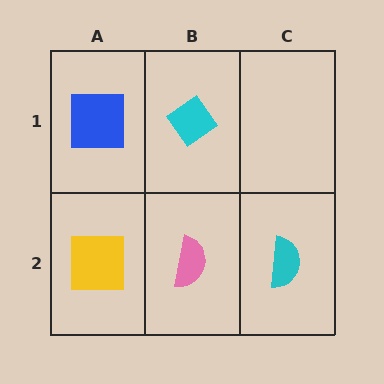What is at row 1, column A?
A blue square.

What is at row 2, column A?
A yellow square.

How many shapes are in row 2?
3 shapes.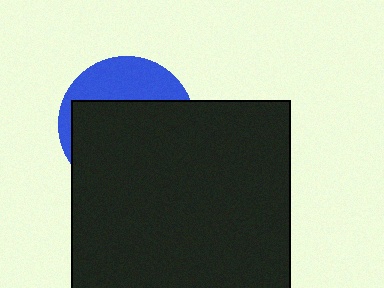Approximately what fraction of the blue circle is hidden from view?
Roughly 68% of the blue circle is hidden behind the black square.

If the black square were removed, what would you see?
You would see the complete blue circle.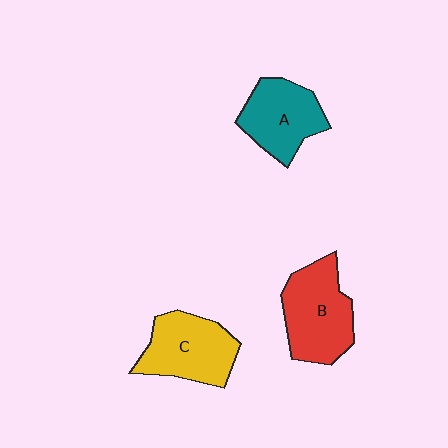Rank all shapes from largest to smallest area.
From largest to smallest: B (red), C (yellow), A (teal).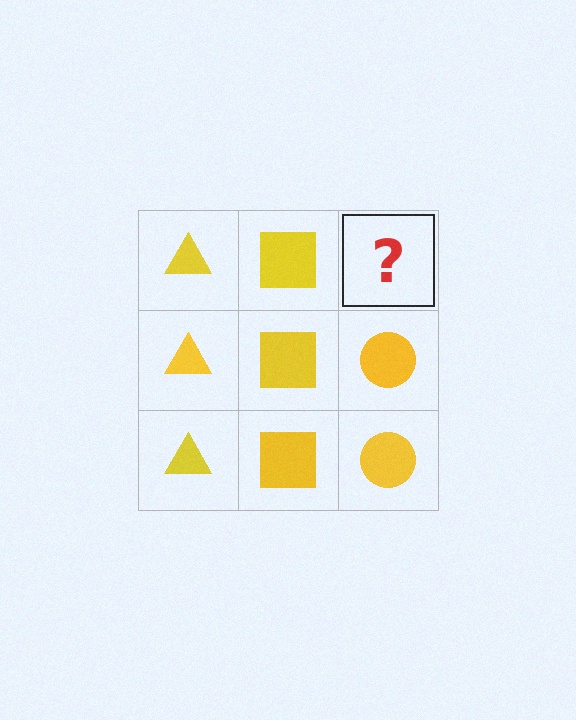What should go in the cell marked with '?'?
The missing cell should contain a yellow circle.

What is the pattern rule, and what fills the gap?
The rule is that each column has a consistent shape. The gap should be filled with a yellow circle.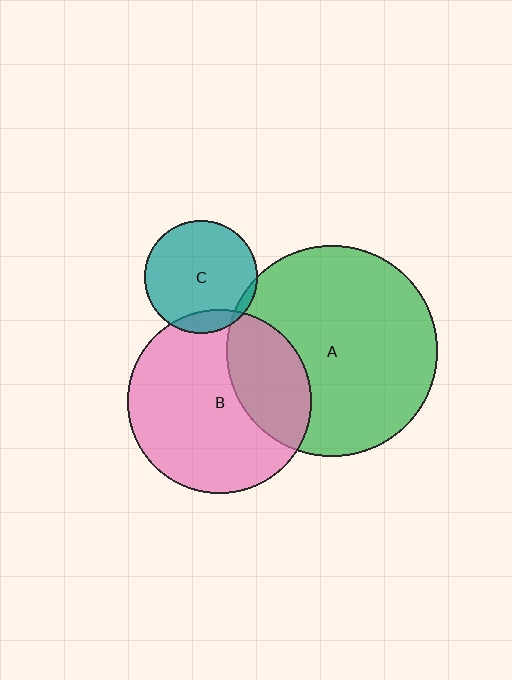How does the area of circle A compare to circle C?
Approximately 3.5 times.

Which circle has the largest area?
Circle A (green).